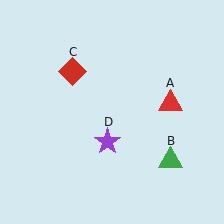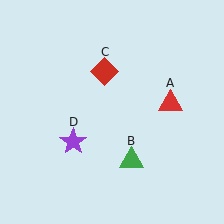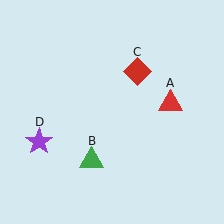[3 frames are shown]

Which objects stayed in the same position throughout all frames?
Red triangle (object A) remained stationary.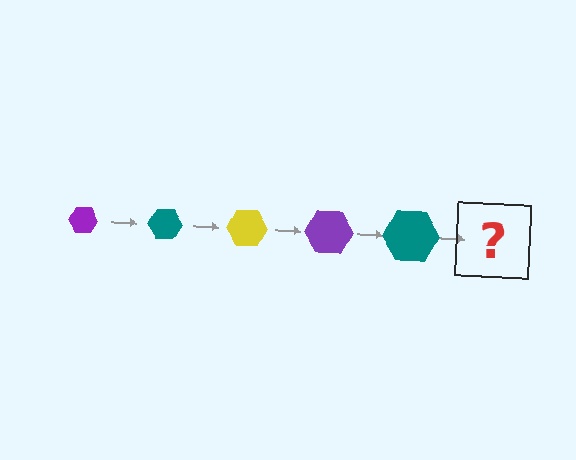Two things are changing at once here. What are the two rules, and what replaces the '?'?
The two rules are that the hexagon grows larger each step and the color cycles through purple, teal, and yellow. The '?' should be a yellow hexagon, larger than the previous one.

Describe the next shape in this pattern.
It should be a yellow hexagon, larger than the previous one.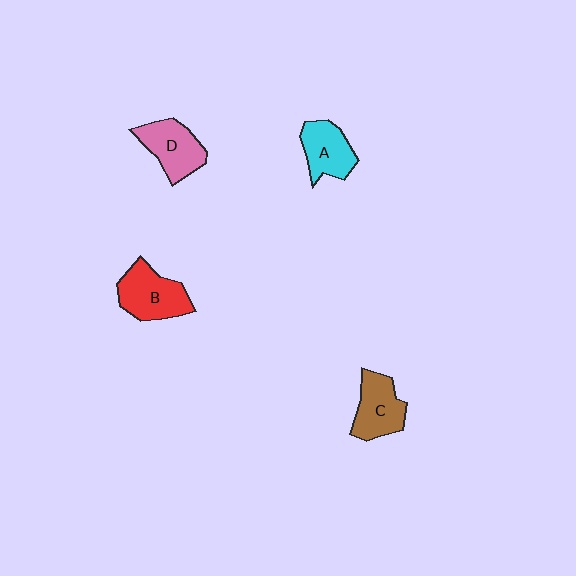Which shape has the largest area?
Shape B (red).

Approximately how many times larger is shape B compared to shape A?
Approximately 1.2 times.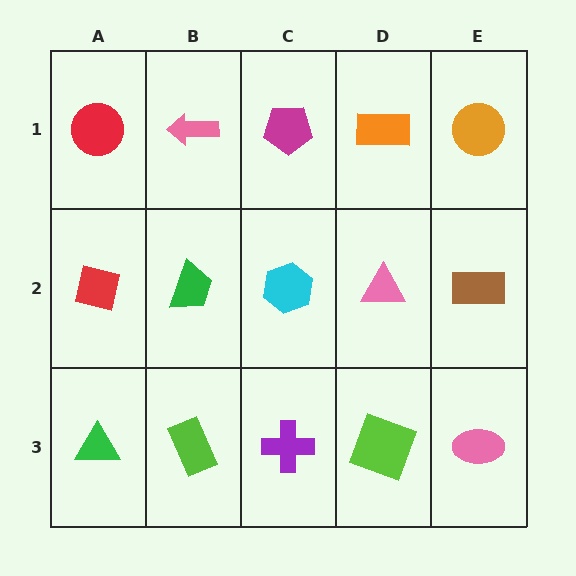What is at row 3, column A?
A green triangle.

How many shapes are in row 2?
5 shapes.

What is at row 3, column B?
A lime rectangle.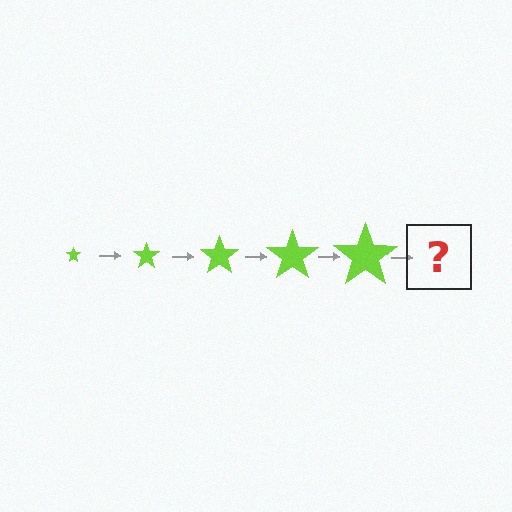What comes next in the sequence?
The next element should be a lime star, larger than the previous one.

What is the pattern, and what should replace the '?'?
The pattern is that the star gets progressively larger each step. The '?' should be a lime star, larger than the previous one.